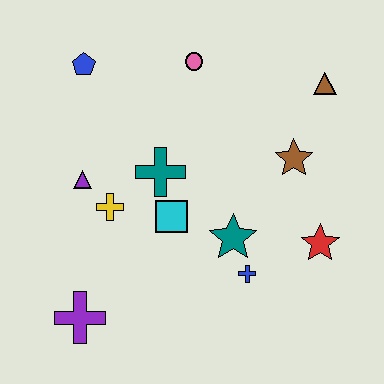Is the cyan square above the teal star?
Yes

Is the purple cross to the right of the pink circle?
No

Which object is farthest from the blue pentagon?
The red star is farthest from the blue pentagon.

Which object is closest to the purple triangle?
The yellow cross is closest to the purple triangle.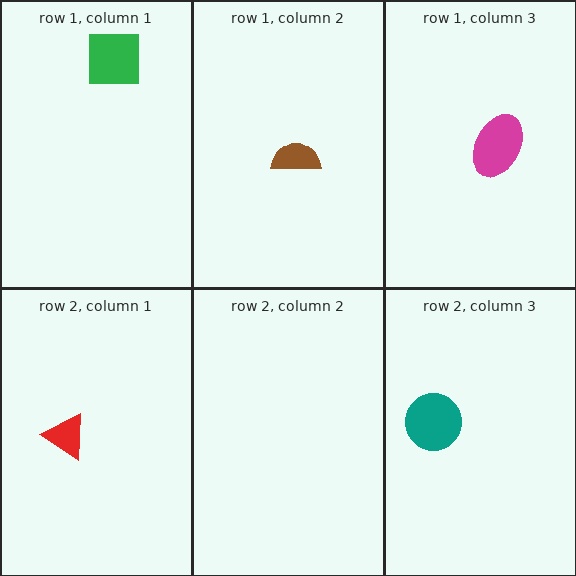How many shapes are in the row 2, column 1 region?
1.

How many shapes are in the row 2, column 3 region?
1.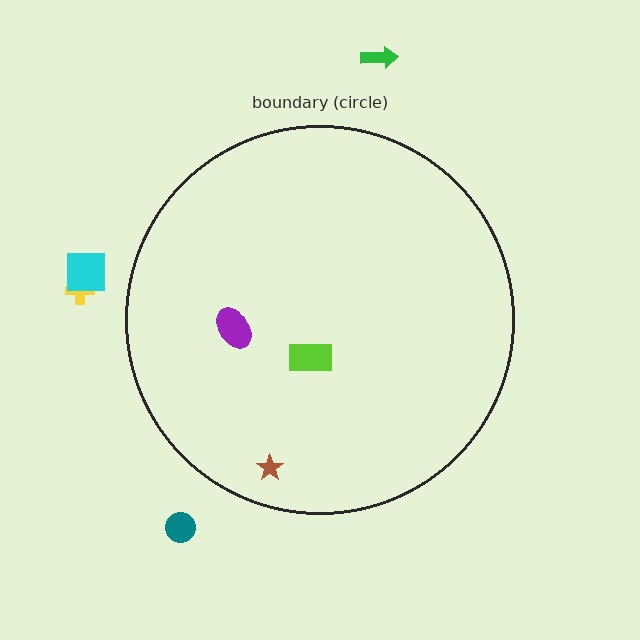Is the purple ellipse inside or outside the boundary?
Inside.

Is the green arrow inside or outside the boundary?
Outside.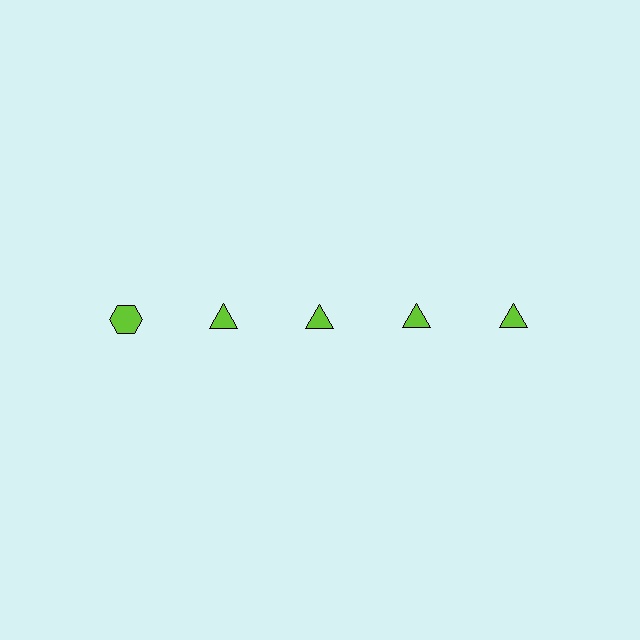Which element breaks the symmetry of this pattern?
The lime hexagon in the top row, leftmost column breaks the symmetry. All other shapes are lime triangles.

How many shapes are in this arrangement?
There are 5 shapes arranged in a grid pattern.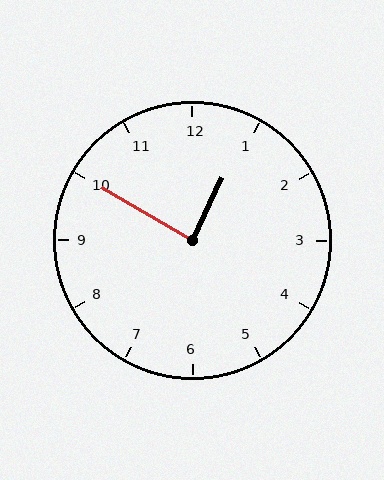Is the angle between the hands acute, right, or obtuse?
It is right.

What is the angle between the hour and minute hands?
Approximately 85 degrees.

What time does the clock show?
12:50.